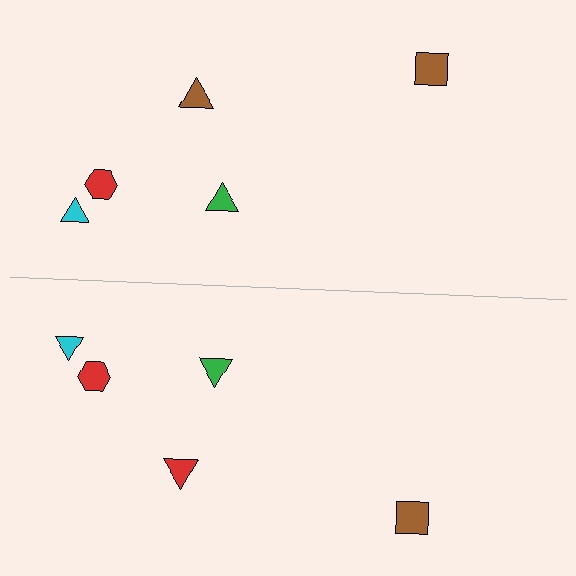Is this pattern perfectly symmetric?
No, the pattern is not perfectly symmetric. The red triangle on the bottom side breaks the symmetry — its mirror counterpart is brown.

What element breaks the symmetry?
The red triangle on the bottom side breaks the symmetry — its mirror counterpart is brown.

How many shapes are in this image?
There are 10 shapes in this image.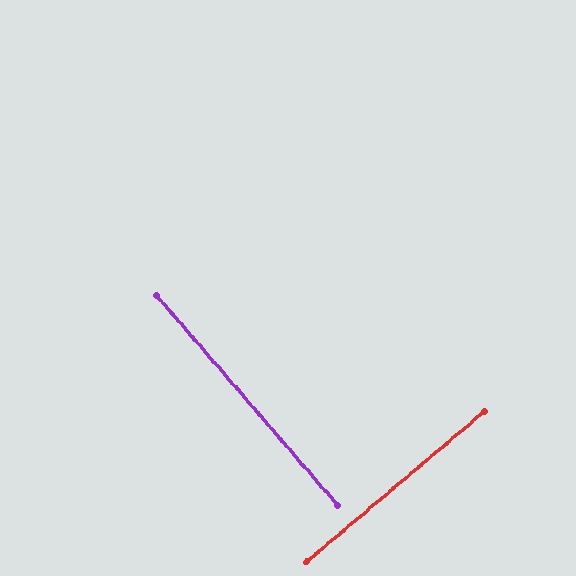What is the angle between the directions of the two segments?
Approximately 89 degrees.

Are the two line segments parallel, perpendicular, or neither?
Perpendicular — they meet at approximately 89°.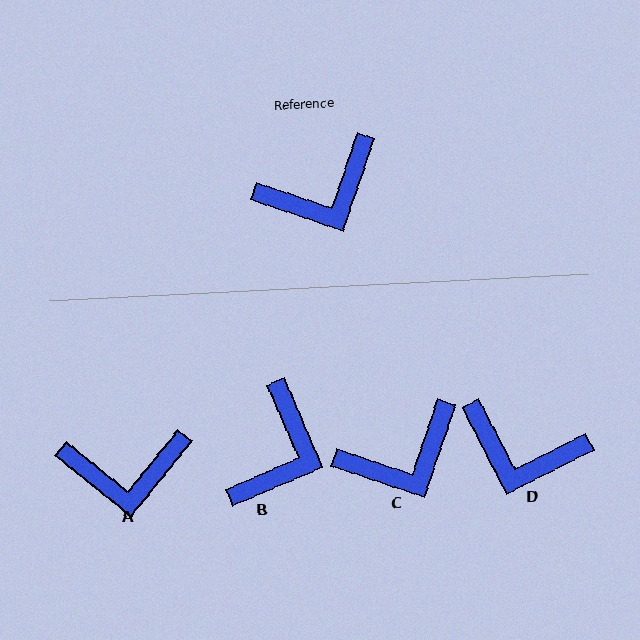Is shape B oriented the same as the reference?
No, it is off by about 42 degrees.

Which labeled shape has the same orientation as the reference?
C.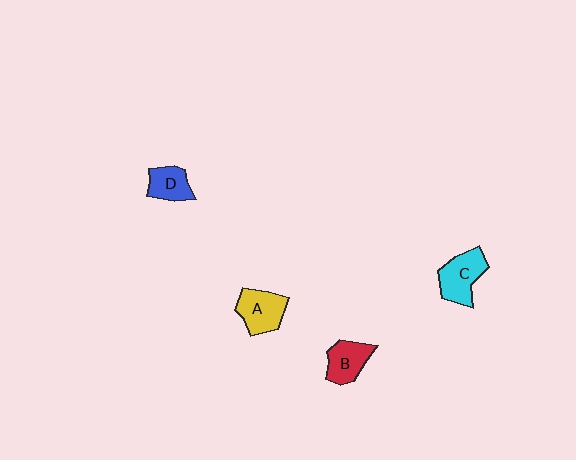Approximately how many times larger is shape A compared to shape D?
Approximately 1.4 times.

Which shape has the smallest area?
Shape D (blue).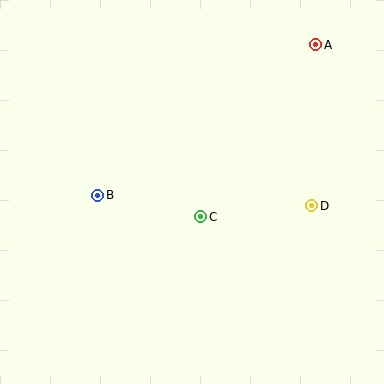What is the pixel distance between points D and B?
The distance between D and B is 214 pixels.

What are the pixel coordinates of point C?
Point C is at (201, 217).